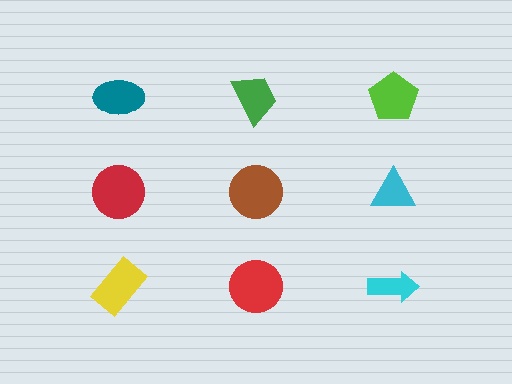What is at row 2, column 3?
A cyan triangle.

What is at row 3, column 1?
A yellow rectangle.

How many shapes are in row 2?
3 shapes.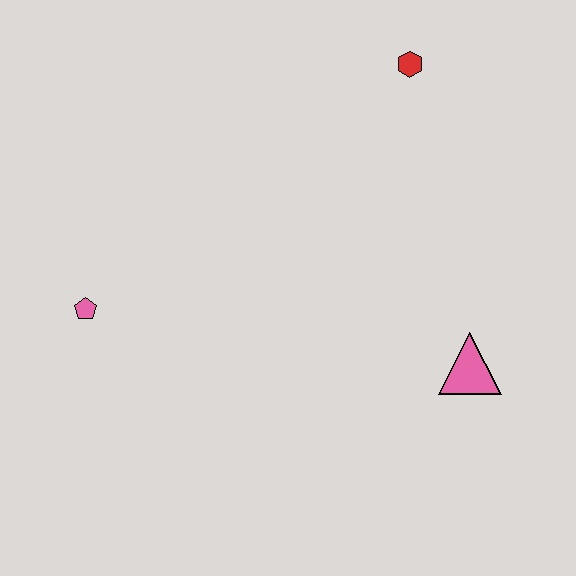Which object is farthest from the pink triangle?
The pink pentagon is farthest from the pink triangle.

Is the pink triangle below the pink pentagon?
Yes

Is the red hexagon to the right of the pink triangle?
No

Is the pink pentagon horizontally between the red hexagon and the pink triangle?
No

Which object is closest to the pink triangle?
The red hexagon is closest to the pink triangle.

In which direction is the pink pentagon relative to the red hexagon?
The pink pentagon is to the left of the red hexagon.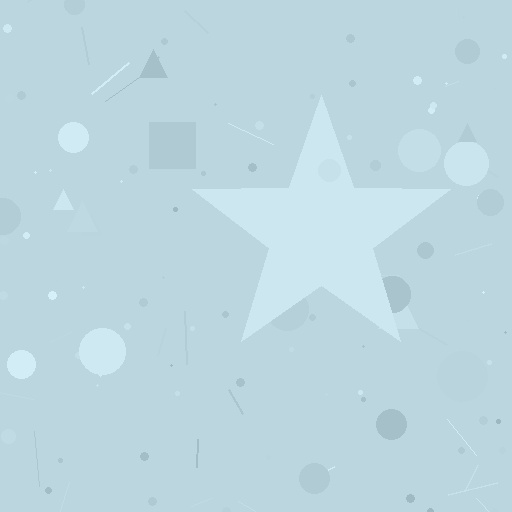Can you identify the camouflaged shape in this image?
The camouflaged shape is a star.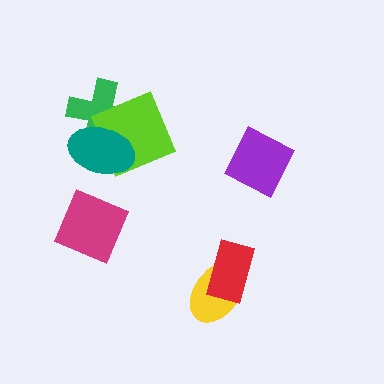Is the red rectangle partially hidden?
No, no other shape covers it.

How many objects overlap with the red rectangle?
1 object overlaps with the red rectangle.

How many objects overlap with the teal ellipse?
2 objects overlap with the teal ellipse.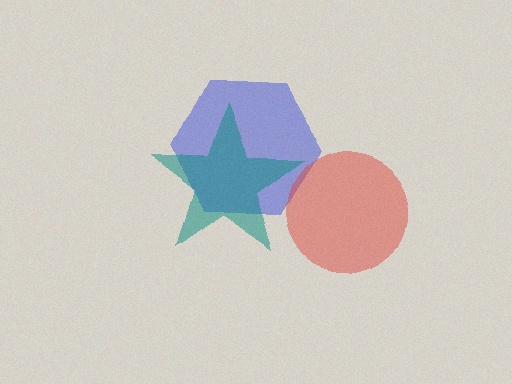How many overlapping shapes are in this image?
There are 3 overlapping shapes in the image.